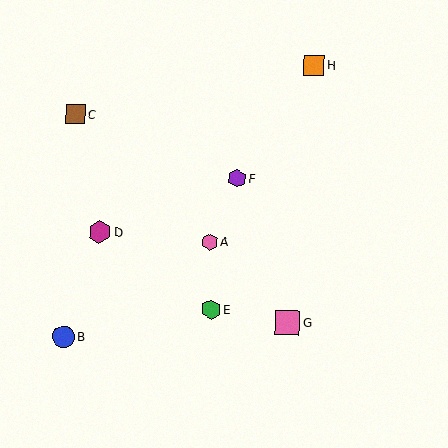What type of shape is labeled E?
Shape E is a green hexagon.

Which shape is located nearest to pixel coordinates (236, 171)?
The purple hexagon (labeled F) at (237, 178) is nearest to that location.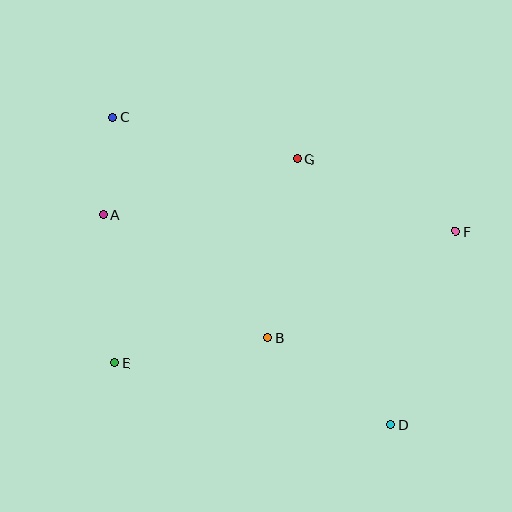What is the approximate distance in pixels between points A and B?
The distance between A and B is approximately 205 pixels.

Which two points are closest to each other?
Points A and C are closest to each other.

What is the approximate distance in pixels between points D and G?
The distance between D and G is approximately 282 pixels.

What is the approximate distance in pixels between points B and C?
The distance between B and C is approximately 269 pixels.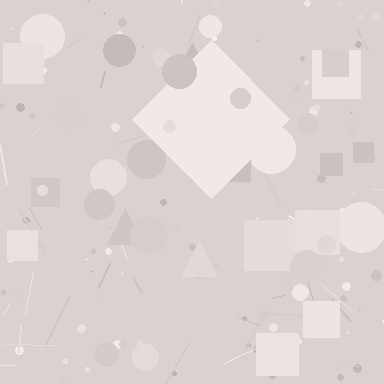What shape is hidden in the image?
A diamond is hidden in the image.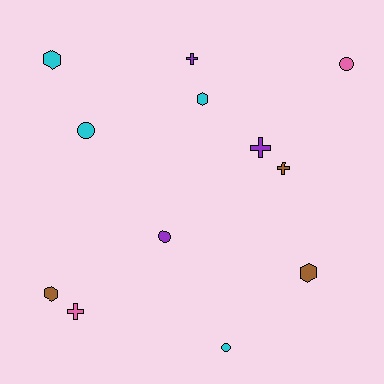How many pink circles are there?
There is 1 pink circle.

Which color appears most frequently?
Cyan, with 4 objects.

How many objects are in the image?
There are 12 objects.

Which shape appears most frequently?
Hexagon, with 4 objects.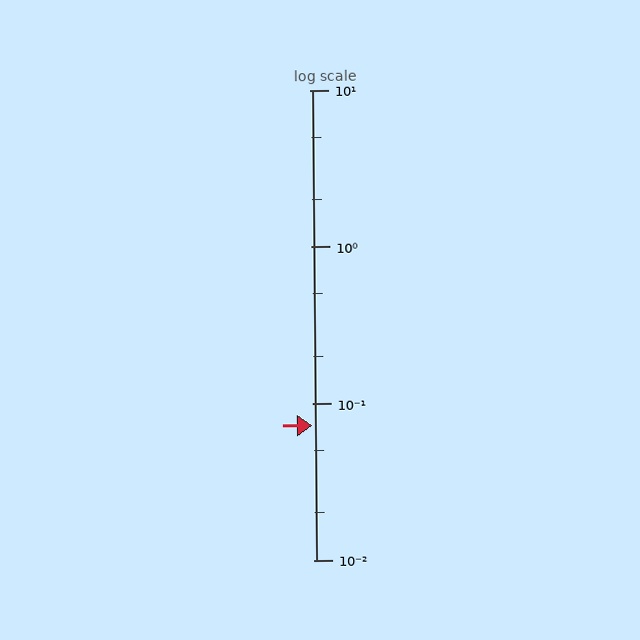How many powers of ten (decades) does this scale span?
The scale spans 3 decades, from 0.01 to 10.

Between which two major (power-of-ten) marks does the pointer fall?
The pointer is between 0.01 and 0.1.